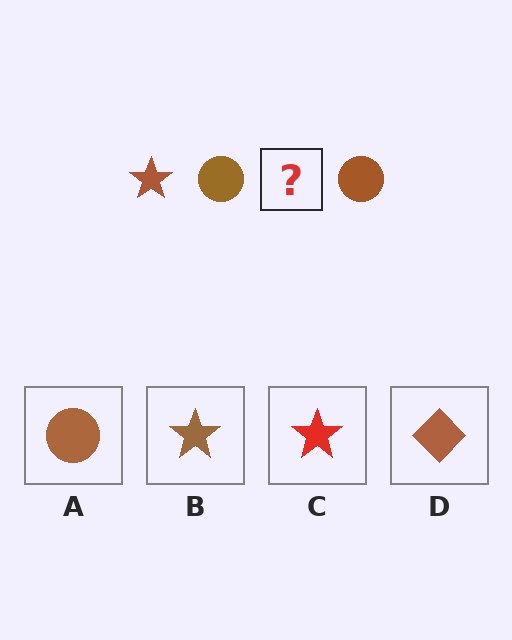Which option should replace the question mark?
Option B.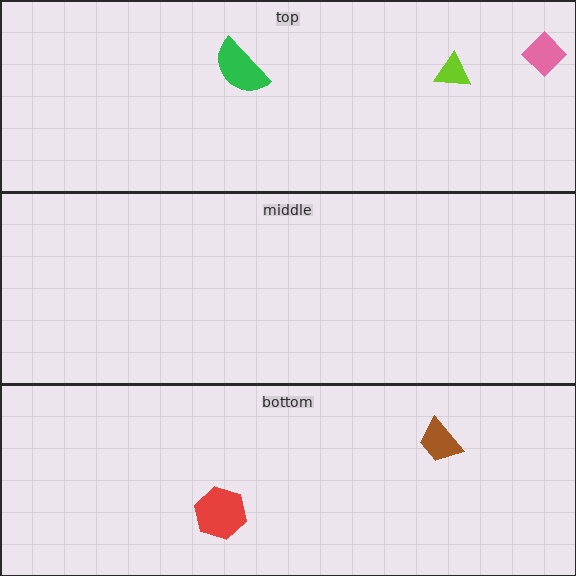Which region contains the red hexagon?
The bottom region.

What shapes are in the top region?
The lime triangle, the pink diamond, the green semicircle.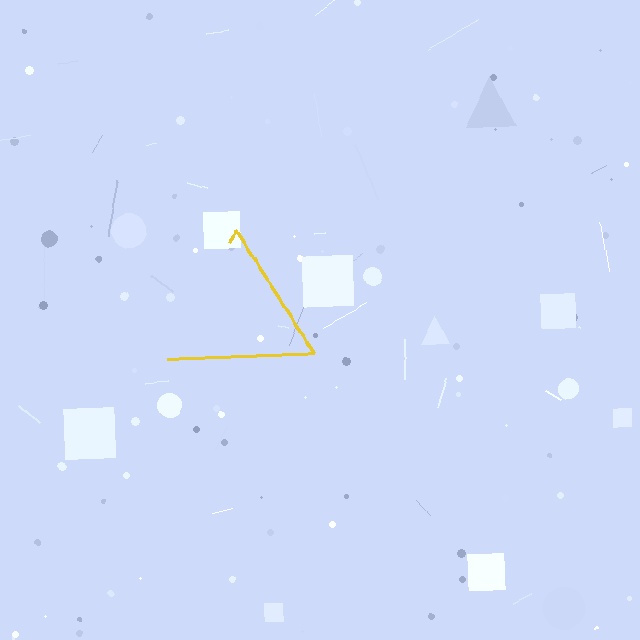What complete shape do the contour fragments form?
The contour fragments form a triangle.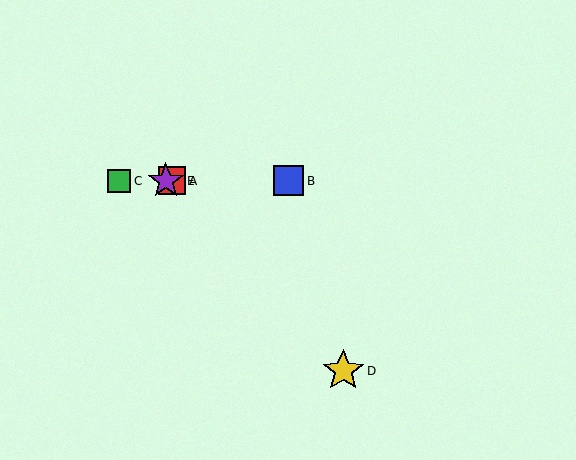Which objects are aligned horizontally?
Objects A, B, C, E are aligned horizontally.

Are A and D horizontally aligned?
No, A is at y≈181 and D is at y≈371.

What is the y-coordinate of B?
Object B is at y≈181.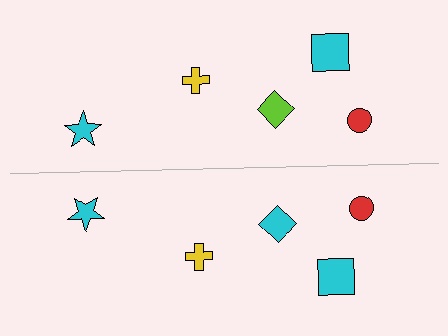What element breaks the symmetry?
The cyan diamond on the bottom side breaks the symmetry — its mirror counterpart is lime.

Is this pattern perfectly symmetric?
No, the pattern is not perfectly symmetric. The cyan diamond on the bottom side breaks the symmetry — its mirror counterpart is lime.